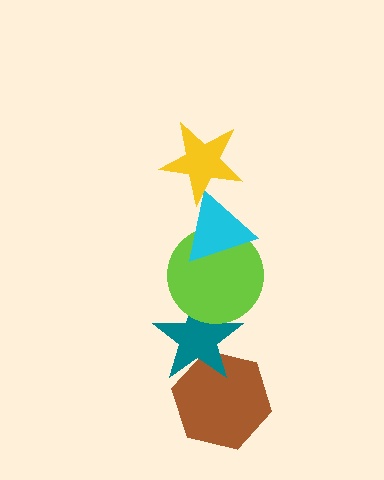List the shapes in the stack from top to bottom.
From top to bottom: the yellow star, the cyan triangle, the lime circle, the teal star, the brown hexagon.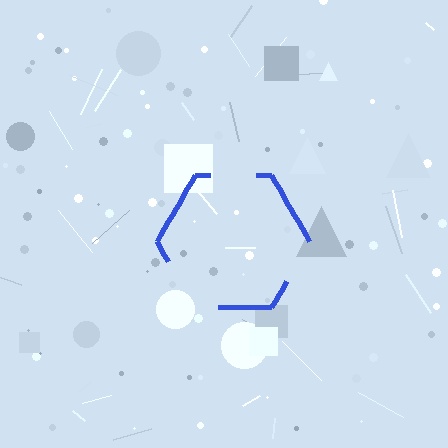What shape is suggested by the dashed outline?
The dashed outline suggests a hexagon.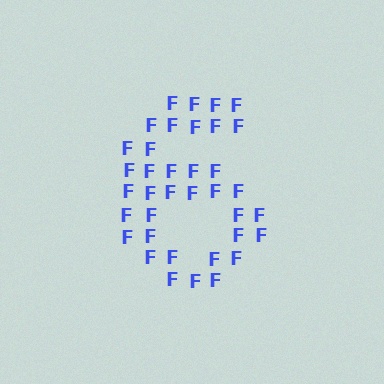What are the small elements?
The small elements are letter F's.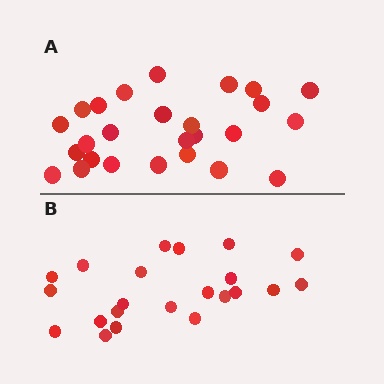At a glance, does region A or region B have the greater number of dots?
Region A (the top region) has more dots.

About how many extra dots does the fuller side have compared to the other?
Region A has about 4 more dots than region B.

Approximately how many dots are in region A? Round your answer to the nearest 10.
About 30 dots. (The exact count is 26, which rounds to 30.)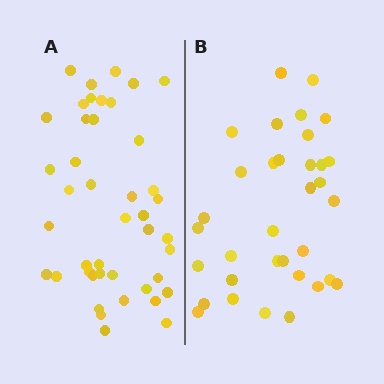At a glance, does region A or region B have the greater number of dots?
Region A (the left region) has more dots.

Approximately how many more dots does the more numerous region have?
Region A has roughly 8 or so more dots than region B.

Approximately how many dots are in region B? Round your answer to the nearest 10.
About 30 dots. (The exact count is 34, which rounds to 30.)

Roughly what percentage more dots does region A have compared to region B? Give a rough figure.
About 25% more.